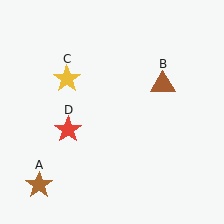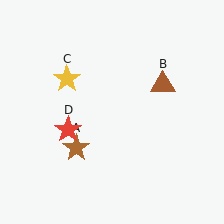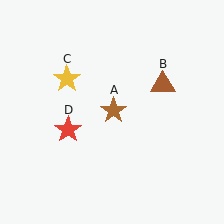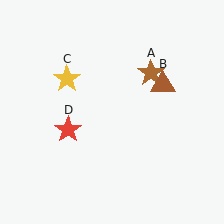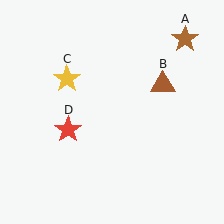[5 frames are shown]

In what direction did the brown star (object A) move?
The brown star (object A) moved up and to the right.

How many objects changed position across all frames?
1 object changed position: brown star (object A).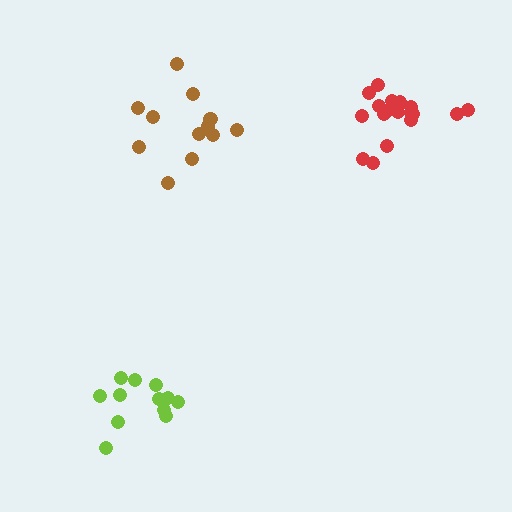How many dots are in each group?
Group 1: 18 dots, Group 2: 12 dots, Group 3: 12 dots (42 total).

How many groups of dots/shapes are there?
There are 3 groups.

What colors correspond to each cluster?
The clusters are colored: red, lime, brown.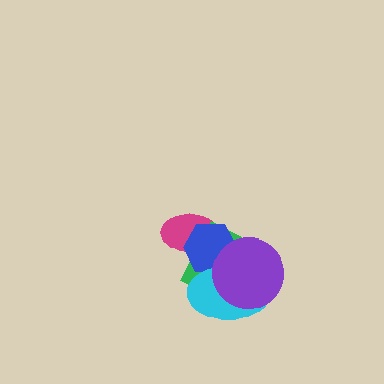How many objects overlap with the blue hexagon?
4 objects overlap with the blue hexagon.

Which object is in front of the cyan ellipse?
The purple circle is in front of the cyan ellipse.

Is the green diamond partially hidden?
Yes, it is partially covered by another shape.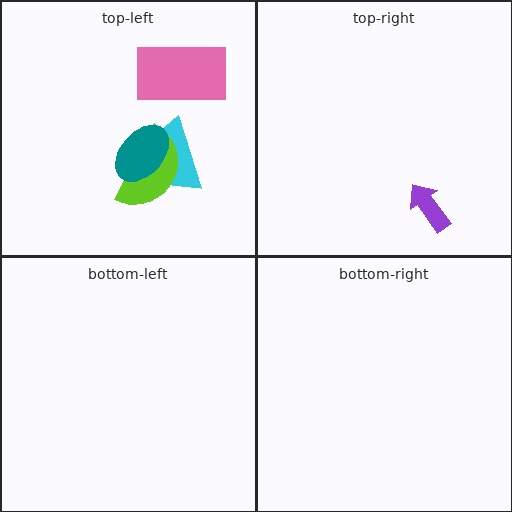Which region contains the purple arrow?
The top-right region.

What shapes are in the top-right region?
The purple arrow.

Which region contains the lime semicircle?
The top-left region.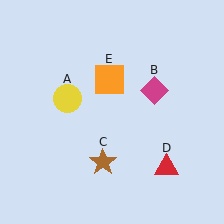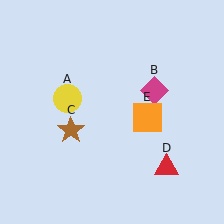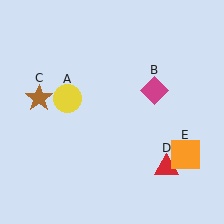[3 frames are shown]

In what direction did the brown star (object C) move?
The brown star (object C) moved up and to the left.